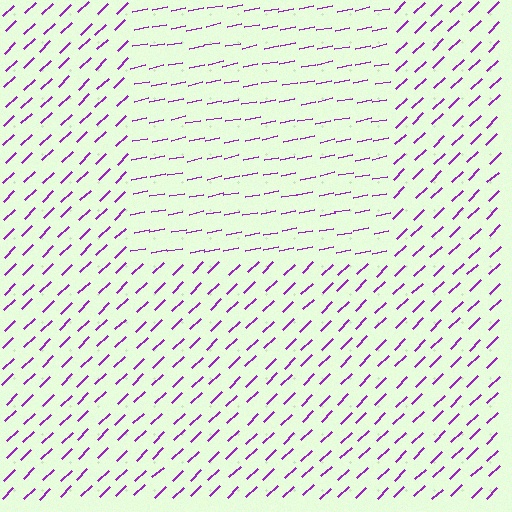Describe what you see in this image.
The image is filled with small purple line segments. A rectangle region in the image has lines oriented differently from the surrounding lines, creating a visible texture boundary.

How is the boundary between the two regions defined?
The boundary is defined purely by a change in line orientation (approximately 33 degrees difference). All lines are the same color and thickness.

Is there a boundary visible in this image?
Yes, there is a texture boundary formed by a change in line orientation.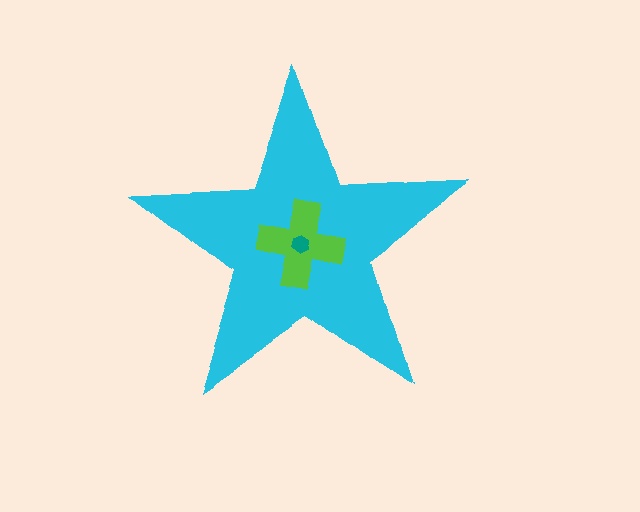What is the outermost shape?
The cyan star.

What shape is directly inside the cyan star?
The lime cross.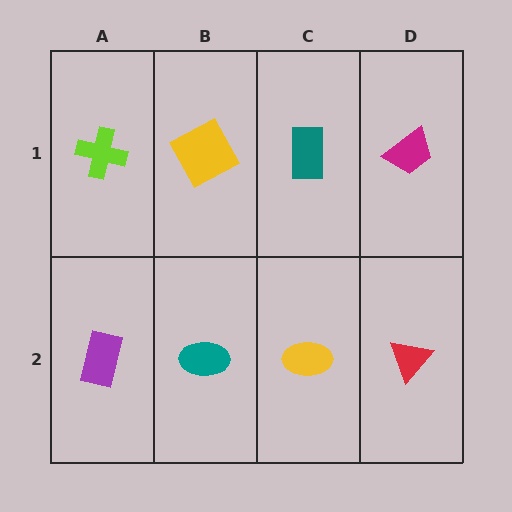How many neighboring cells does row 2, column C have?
3.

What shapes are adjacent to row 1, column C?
A yellow ellipse (row 2, column C), a yellow square (row 1, column B), a magenta trapezoid (row 1, column D).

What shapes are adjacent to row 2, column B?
A yellow square (row 1, column B), a purple rectangle (row 2, column A), a yellow ellipse (row 2, column C).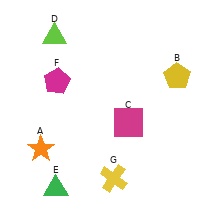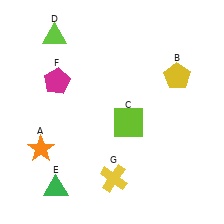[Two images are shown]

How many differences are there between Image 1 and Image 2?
There is 1 difference between the two images.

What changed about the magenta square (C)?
In Image 1, C is magenta. In Image 2, it changed to lime.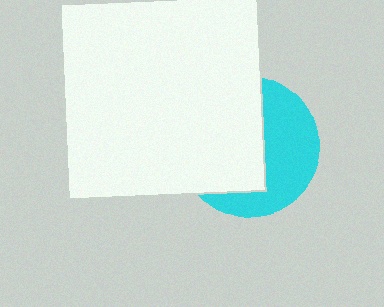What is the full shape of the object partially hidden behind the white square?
The partially hidden object is a cyan circle.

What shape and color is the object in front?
The object in front is a white square.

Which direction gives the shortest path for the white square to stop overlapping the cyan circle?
Moving left gives the shortest separation.